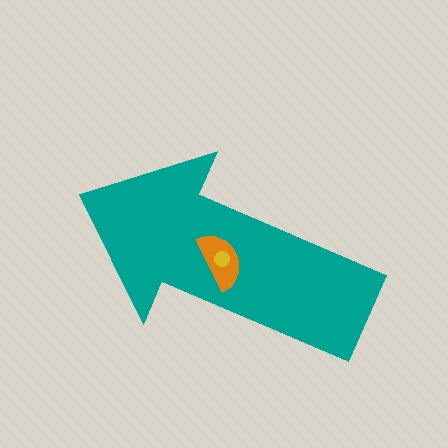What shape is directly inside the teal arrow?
The orange semicircle.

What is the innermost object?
The yellow circle.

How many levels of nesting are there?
3.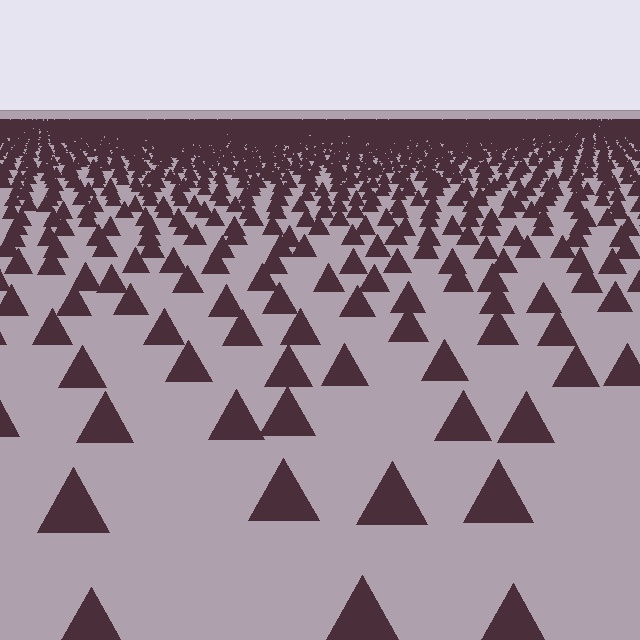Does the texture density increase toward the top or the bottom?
Density increases toward the top.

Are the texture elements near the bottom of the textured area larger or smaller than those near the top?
Larger. Near the bottom, elements are closer to the viewer and appear at a bigger on-screen size.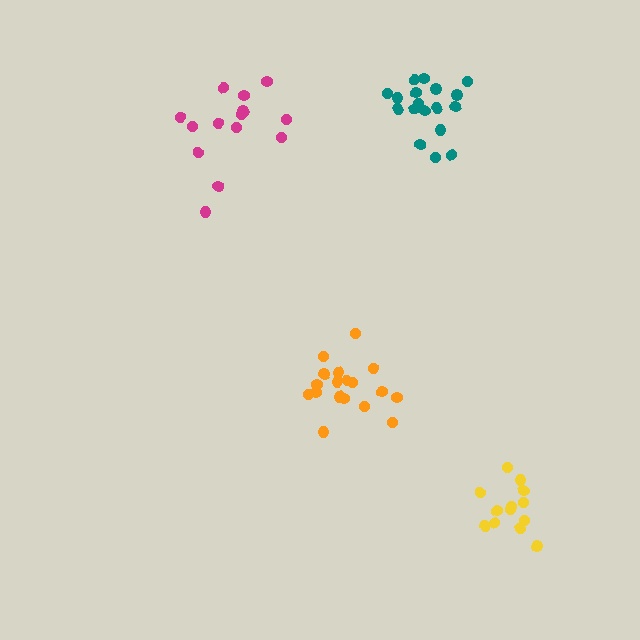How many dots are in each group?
Group 1: 18 dots, Group 2: 13 dots, Group 3: 19 dots, Group 4: 14 dots (64 total).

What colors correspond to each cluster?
The clusters are colored: orange, yellow, teal, magenta.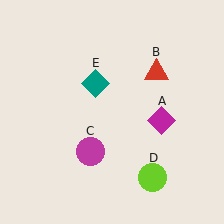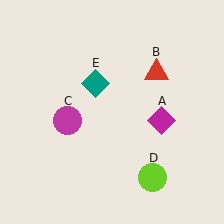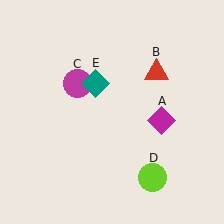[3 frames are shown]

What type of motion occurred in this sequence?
The magenta circle (object C) rotated clockwise around the center of the scene.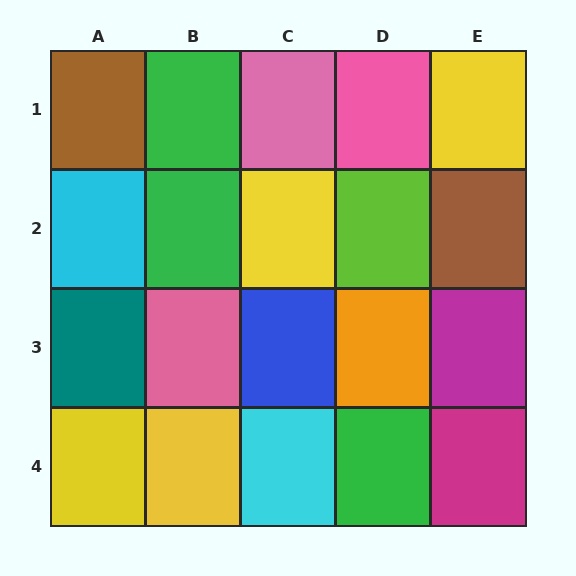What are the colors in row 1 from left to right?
Brown, green, pink, pink, yellow.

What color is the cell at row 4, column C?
Cyan.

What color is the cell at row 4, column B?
Yellow.